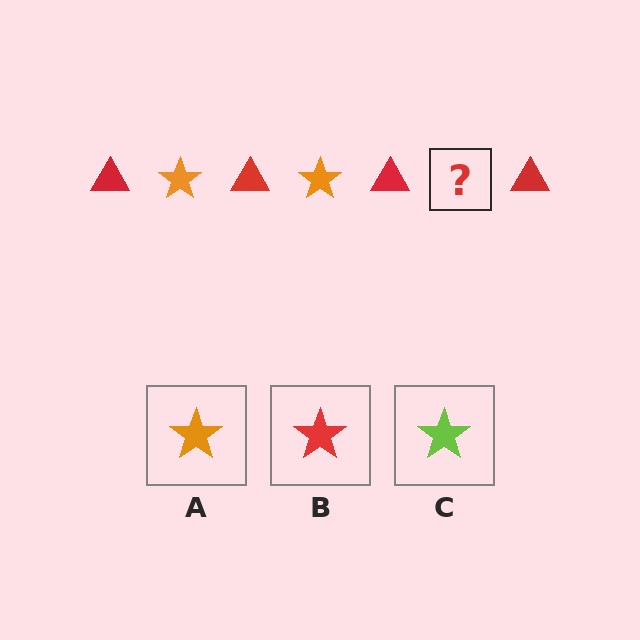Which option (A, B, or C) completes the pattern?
A.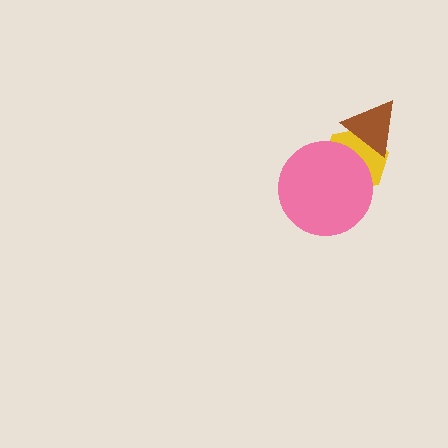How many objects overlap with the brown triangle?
1 object overlaps with the brown triangle.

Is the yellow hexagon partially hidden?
Yes, it is partially covered by another shape.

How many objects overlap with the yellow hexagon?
2 objects overlap with the yellow hexagon.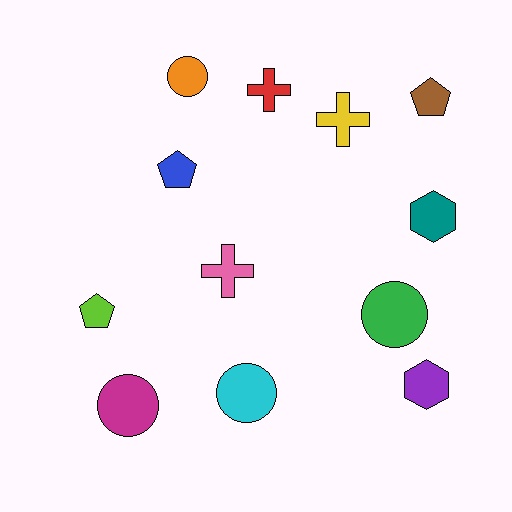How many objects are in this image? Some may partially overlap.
There are 12 objects.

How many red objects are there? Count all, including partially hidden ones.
There is 1 red object.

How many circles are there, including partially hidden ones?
There are 4 circles.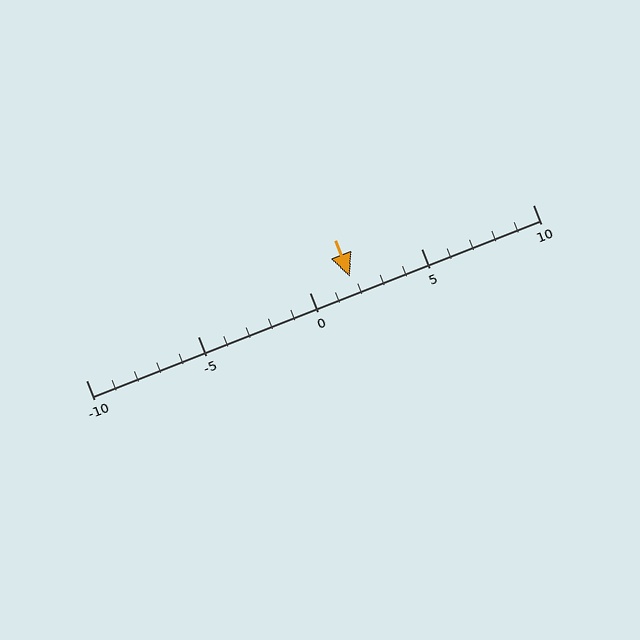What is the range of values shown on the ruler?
The ruler shows values from -10 to 10.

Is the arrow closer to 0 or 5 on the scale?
The arrow is closer to 0.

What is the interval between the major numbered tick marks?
The major tick marks are spaced 5 units apart.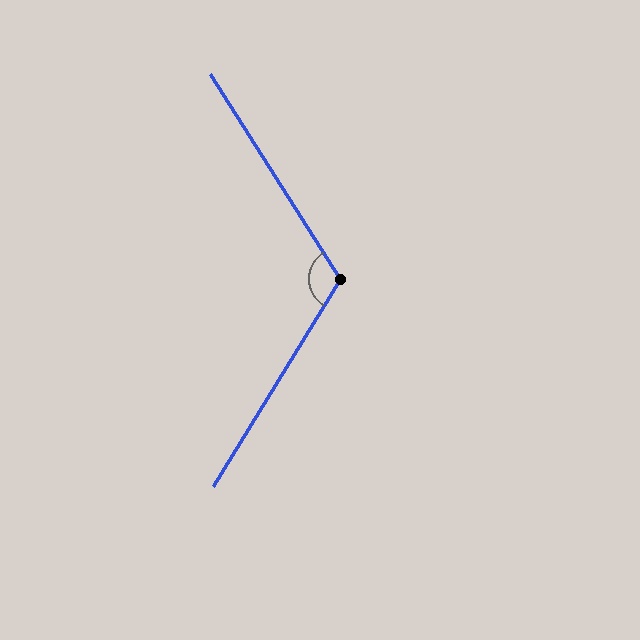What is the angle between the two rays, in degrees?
Approximately 116 degrees.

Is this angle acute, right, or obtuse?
It is obtuse.